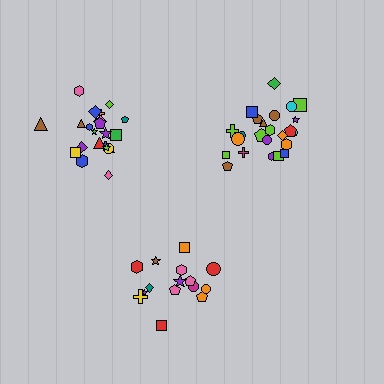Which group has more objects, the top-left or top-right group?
The top-right group.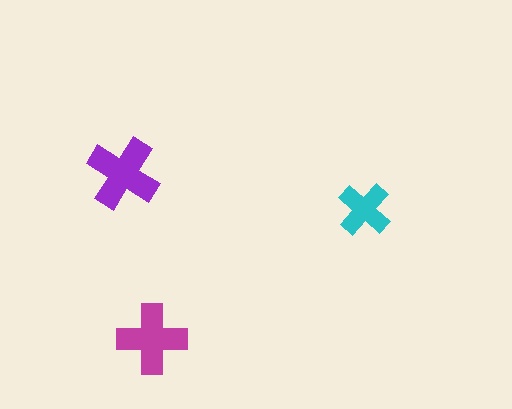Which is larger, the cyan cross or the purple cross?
The purple one.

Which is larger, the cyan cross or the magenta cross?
The magenta one.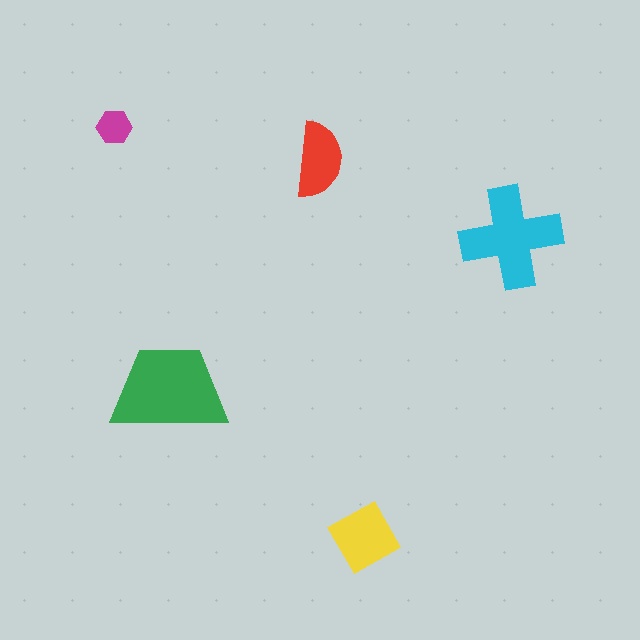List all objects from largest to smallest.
The green trapezoid, the cyan cross, the yellow square, the red semicircle, the magenta hexagon.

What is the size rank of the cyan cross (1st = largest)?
2nd.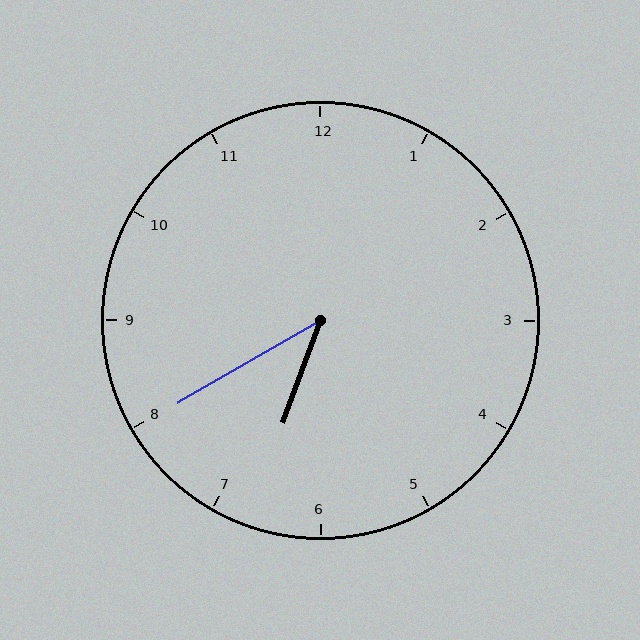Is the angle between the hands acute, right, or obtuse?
It is acute.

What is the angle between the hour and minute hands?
Approximately 40 degrees.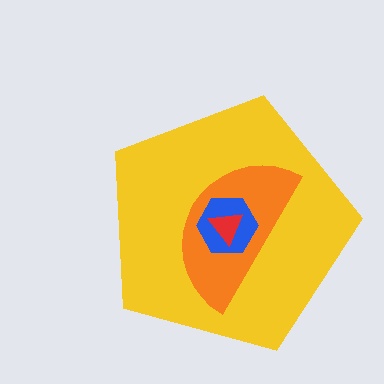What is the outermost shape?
The yellow pentagon.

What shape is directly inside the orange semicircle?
The blue hexagon.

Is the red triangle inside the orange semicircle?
Yes.